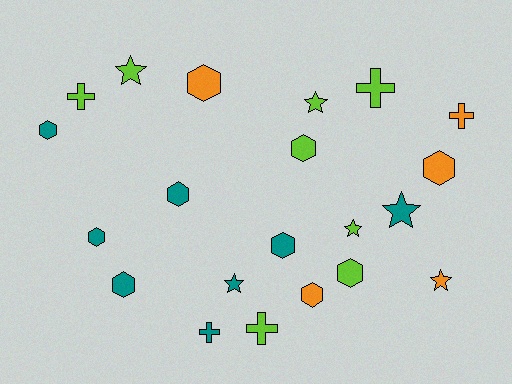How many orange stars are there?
There is 1 orange star.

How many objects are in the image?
There are 21 objects.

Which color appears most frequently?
Teal, with 8 objects.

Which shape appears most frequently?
Hexagon, with 10 objects.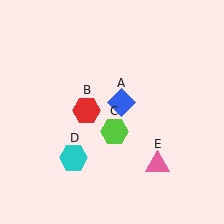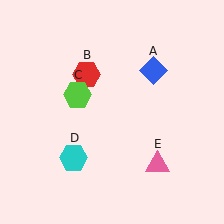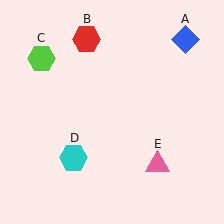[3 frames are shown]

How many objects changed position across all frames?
3 objects changed position: blue diamond (object A), red hexagon (object B), lime hexagon (object C).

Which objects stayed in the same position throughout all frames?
Cyan hexagon (object D) and pink triangle (object E) remained stationary.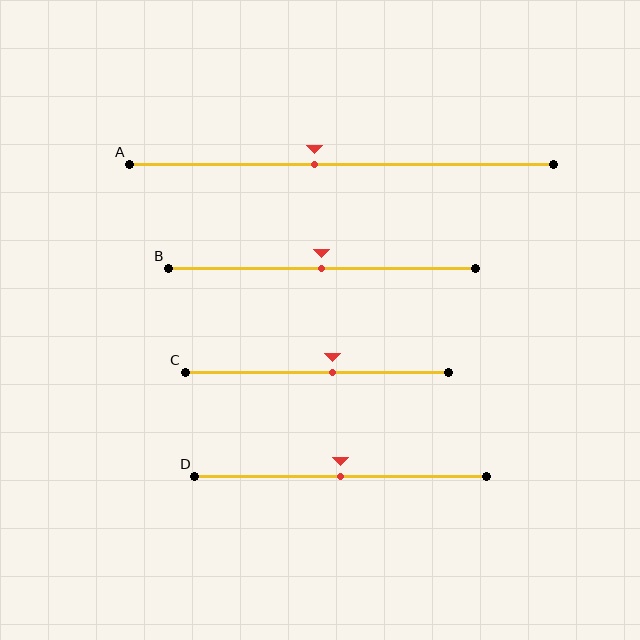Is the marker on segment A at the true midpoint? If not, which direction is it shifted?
No, the marker on segment A is shifted to the left by about 6% of the segment length.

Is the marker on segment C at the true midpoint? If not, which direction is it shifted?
No, the marker on segment C is shifted to the right by about 6% of the segment length.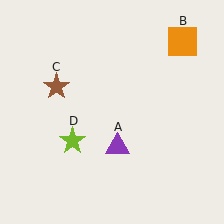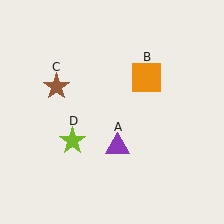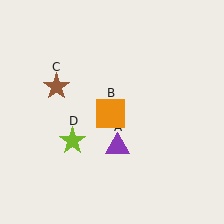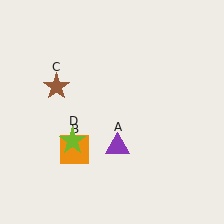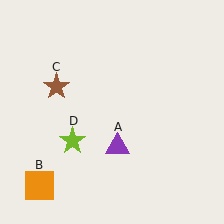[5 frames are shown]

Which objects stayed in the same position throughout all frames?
Purple triangle (object A) and brown star (object C) and lime star (object D) remained stationary.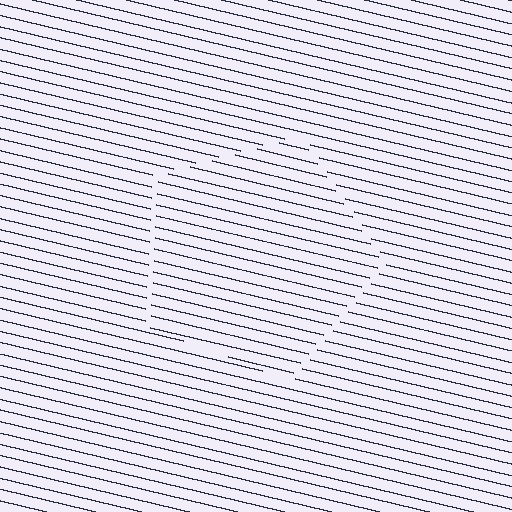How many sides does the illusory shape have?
5 sides — the line-ends trace a pentagon.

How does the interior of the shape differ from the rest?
The interior of the shape contains the same grating, shifted by half a period — the contour is defined by the phase discontinuity where line-ends from the inner and outer gratings abut.